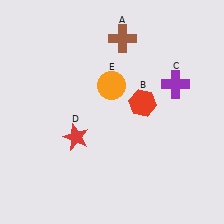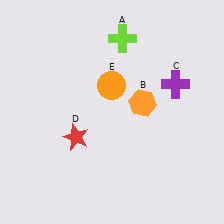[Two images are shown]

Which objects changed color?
A changed from brown to lime. B changed from red to orange.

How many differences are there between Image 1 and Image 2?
There are 2 differences between the two images.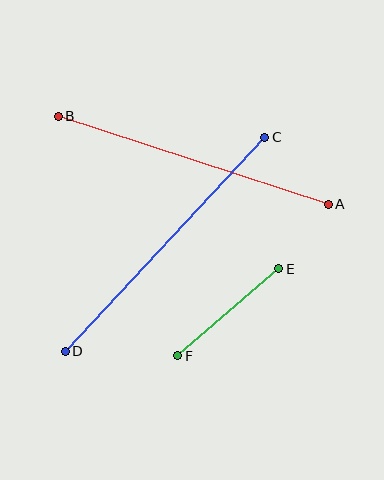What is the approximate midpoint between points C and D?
The midpoint is at approximately (165, 244) pixels.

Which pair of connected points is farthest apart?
Points C and D are farthest apart.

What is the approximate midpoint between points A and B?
The midpoint is at approximately (193, 160) pixels.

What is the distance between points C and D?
The distance is approximately 293 pixels.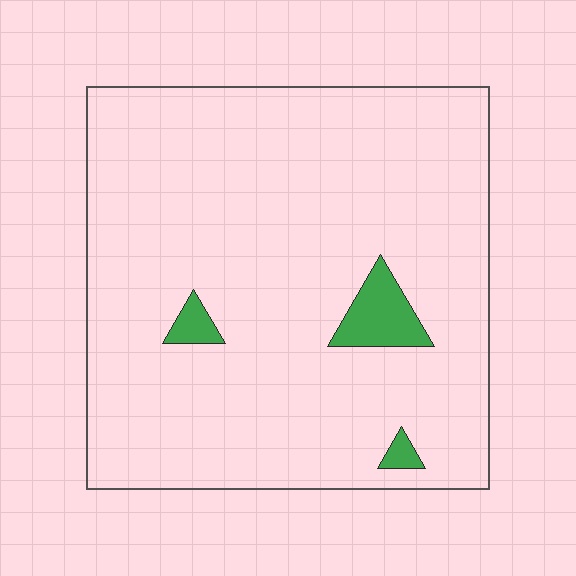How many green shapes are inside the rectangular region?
3.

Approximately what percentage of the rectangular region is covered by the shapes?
Approximately 5%.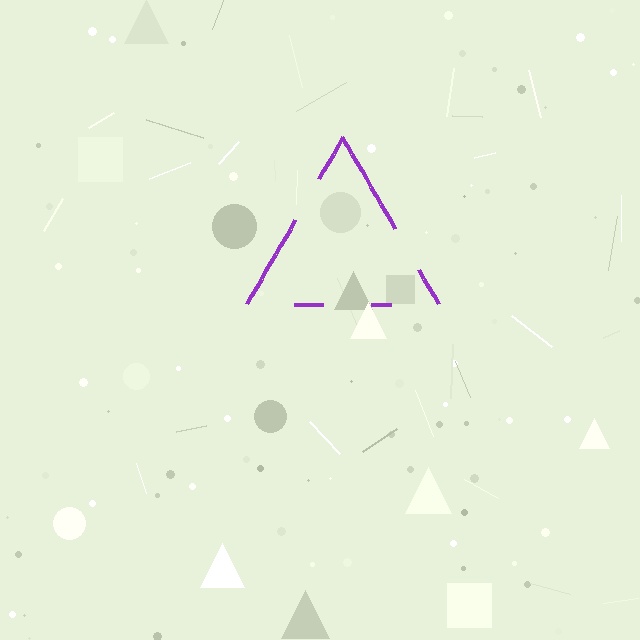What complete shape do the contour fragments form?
The contour fragments form a triangle.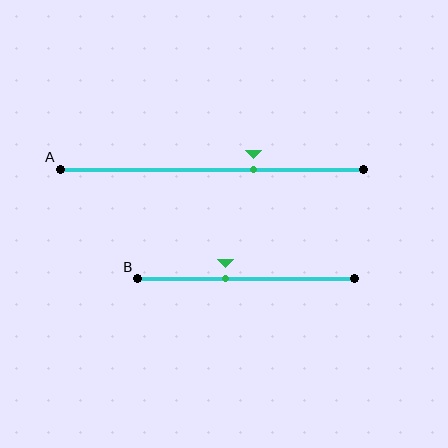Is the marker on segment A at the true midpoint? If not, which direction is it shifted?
No, the marker on segment A is shifted to the right by about 14% of the segment length.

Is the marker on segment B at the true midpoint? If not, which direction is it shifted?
No, the marker on segment B is shifted to the left by about 9% of the segment length.